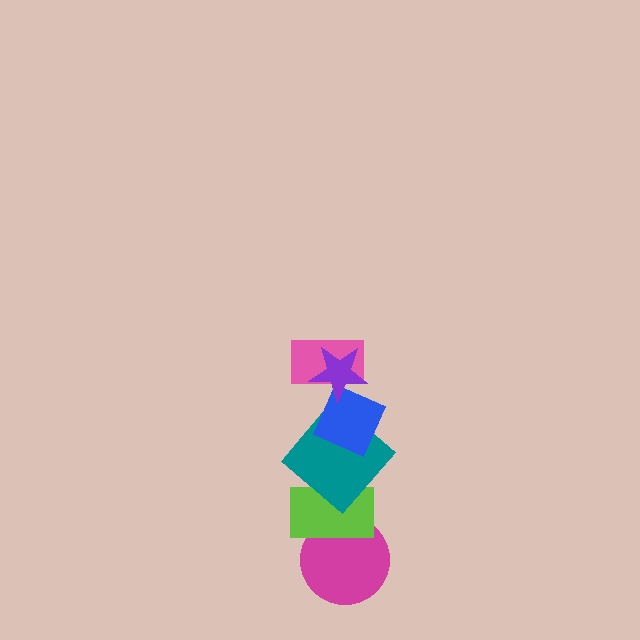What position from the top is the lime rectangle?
The lime rectangle is 5th from the top.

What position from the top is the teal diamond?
The teal diamond is 4th from the top.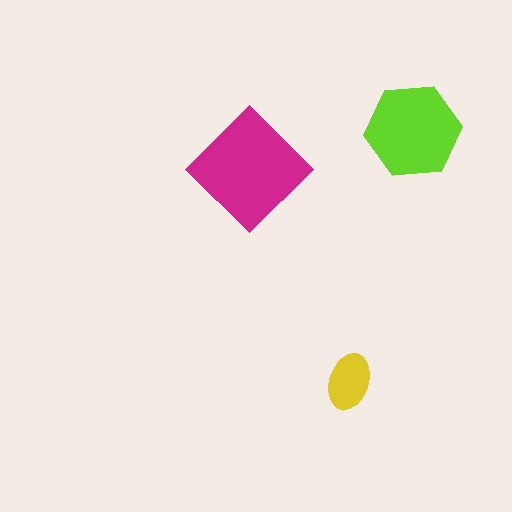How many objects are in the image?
There are 3 objects in the image.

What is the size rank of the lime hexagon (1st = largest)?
2nd.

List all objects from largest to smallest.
The magenta diamond, the lime hexagon, the yellow ellipse.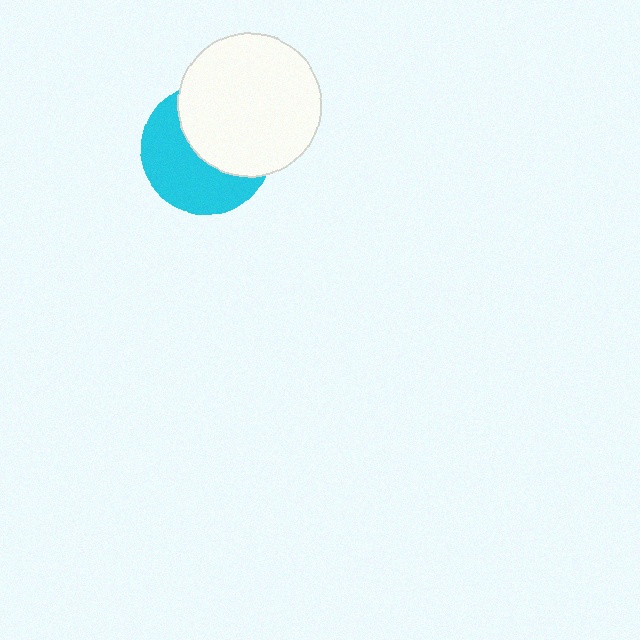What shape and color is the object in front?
The object in front is a white circle.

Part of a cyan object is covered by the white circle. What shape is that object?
It is a circle.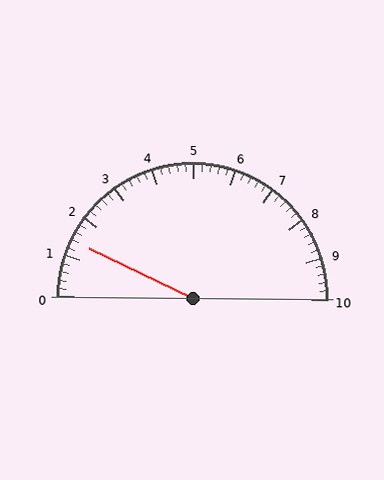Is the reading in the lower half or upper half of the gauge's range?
The reading is in the lower half of the range (0 to 10).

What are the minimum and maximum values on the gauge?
The gauge ranges from 0 to 10.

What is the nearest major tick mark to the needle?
The nearest major tick mark is 1.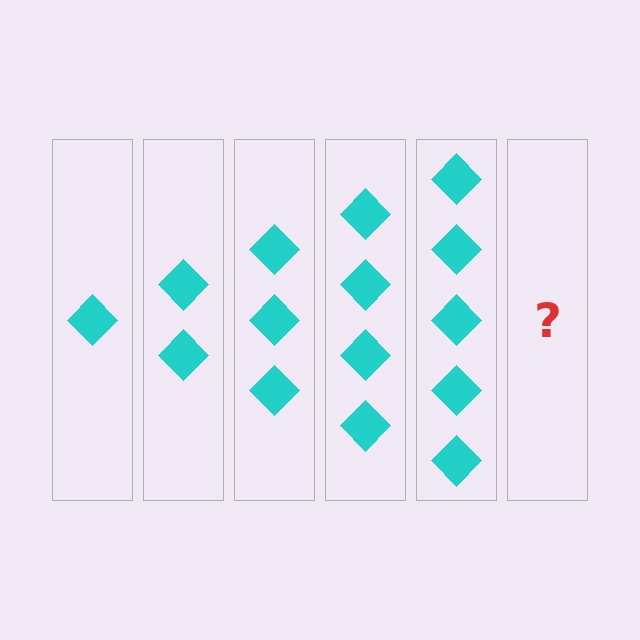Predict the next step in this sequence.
The next step is 6 diamonds.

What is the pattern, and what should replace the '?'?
The pattern is that each step adds one more diamond. The '?' should be 6 diamonds.